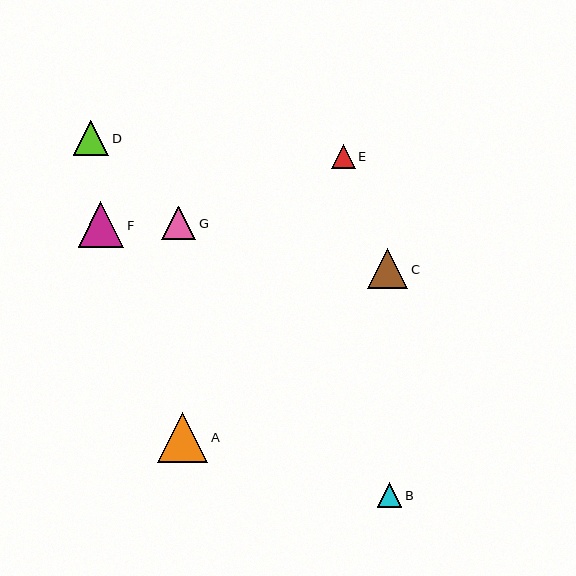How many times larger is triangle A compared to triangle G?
Triangle A is approximately 1.5 times the size of triangle G.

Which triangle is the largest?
Triangle A is the largest with a size of approximately 50 pixels.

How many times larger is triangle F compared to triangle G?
Triangle F is approximately 1.4 times the size of triangle G.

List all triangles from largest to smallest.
From largest to smallest: A, F, C, D, G, B, E.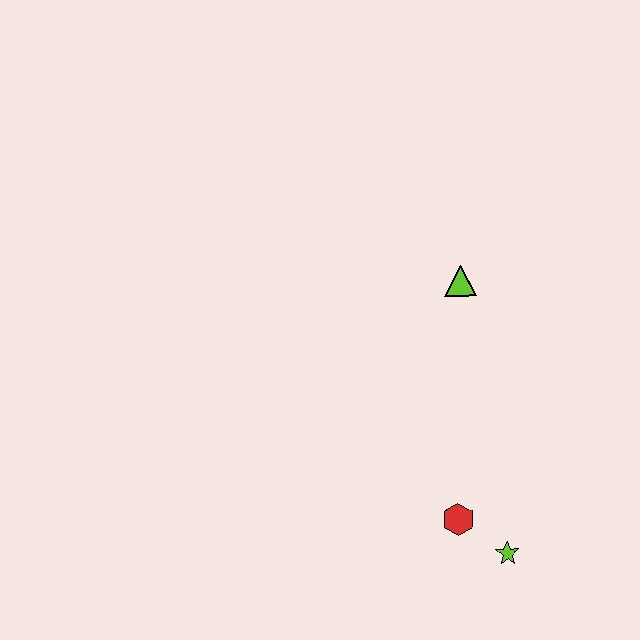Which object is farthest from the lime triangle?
The lime star is farthest from the lime triangle.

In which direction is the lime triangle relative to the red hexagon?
The lime triangle is above the red hexagon.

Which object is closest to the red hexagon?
The lime star is closest to the red hexagon.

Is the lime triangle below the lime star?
No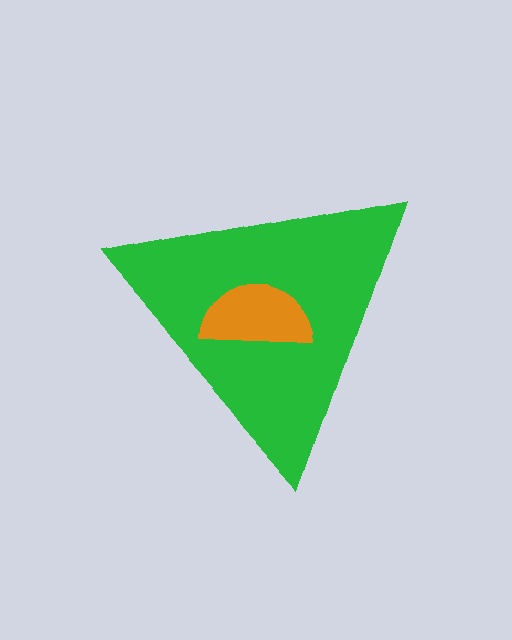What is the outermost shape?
The green triangle.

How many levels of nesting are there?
2.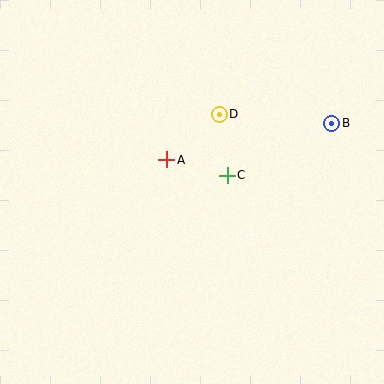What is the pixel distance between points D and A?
The distance between D and A is 70 pixels.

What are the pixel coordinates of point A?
Point A is at (167, 160).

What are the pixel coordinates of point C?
Point C is at (227, 175).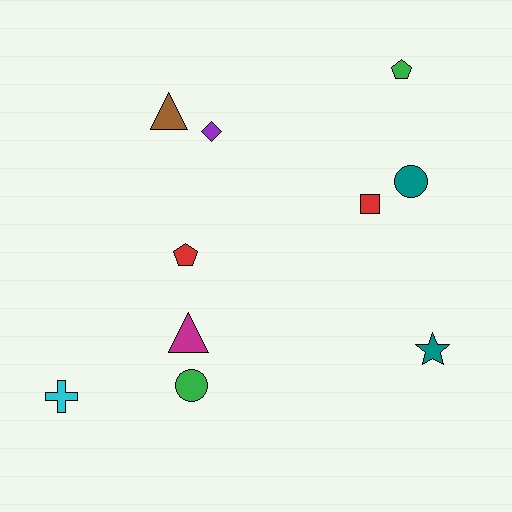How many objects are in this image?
There are 10 objects.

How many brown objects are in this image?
There is 1 brown object.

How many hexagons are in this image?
There are no hexagons.